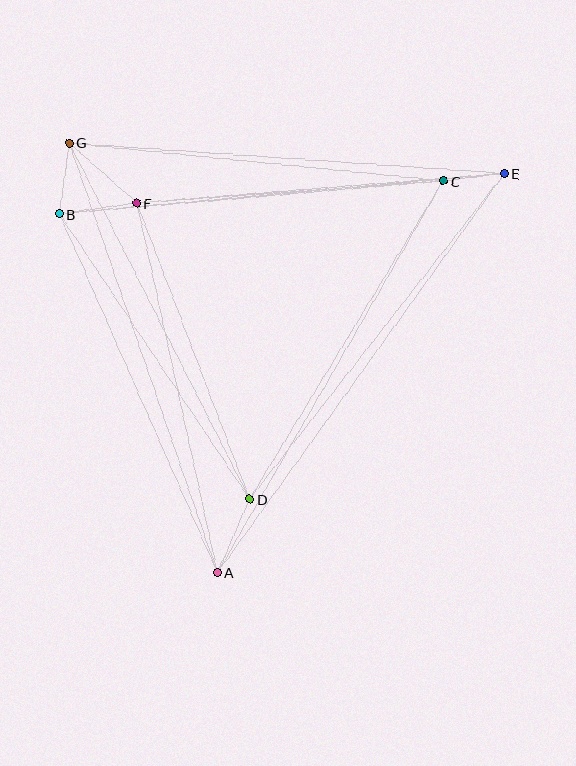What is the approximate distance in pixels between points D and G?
The distance between D and G is approximately 400 pixels.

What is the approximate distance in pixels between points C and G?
The distance between C and G is approximately 376 pixels.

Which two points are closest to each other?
Points C and E are closest to each other.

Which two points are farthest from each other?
Points A and E are farthest from each other.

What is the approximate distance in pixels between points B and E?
The distance between B and E is approximately 447 pixels.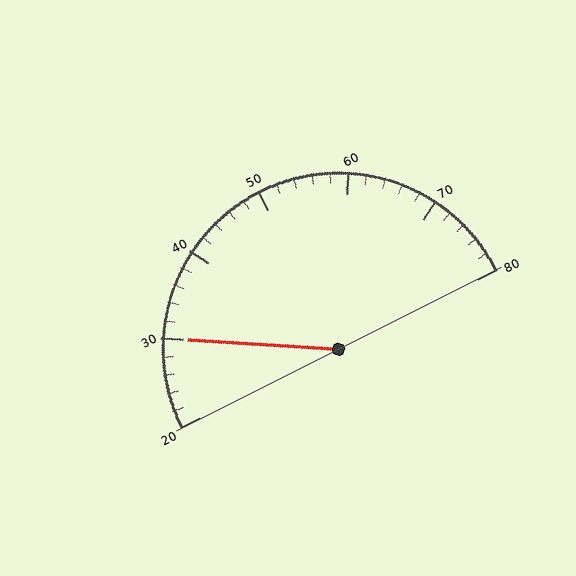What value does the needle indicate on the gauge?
The needle indicates approximately 30.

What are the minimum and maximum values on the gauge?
The gauge ranges from 20 to 80.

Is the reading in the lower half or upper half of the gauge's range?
The reading is in the lower half of the range (20 to 80).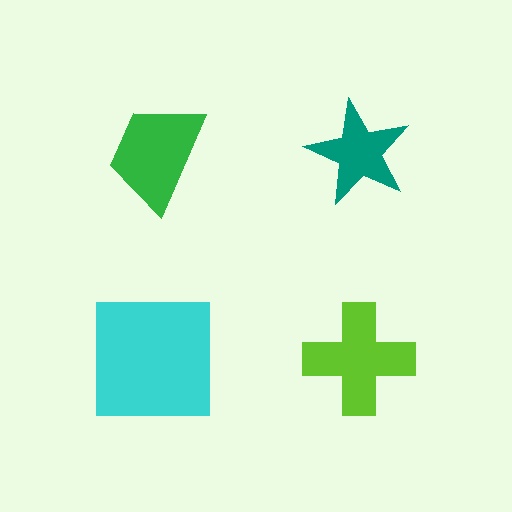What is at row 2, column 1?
A cyan square.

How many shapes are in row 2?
2 shapes.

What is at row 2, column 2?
A lime cross.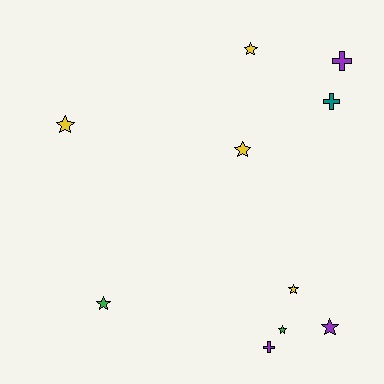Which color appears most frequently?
Yellow, with 4 objects.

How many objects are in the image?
There are 10 objects.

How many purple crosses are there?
There are 2 purple crosses.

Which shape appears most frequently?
Star, with 7 objects.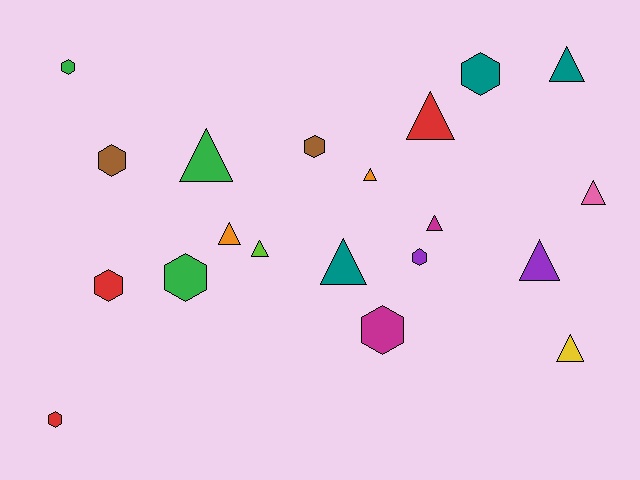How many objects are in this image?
There are 20 objects.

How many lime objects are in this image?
There is 1 lime object.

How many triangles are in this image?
There are 11 triangles.